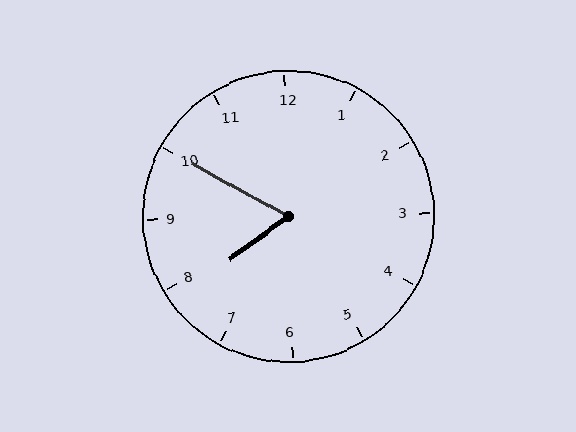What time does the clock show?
7:50.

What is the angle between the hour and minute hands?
Approximately 65 degrees.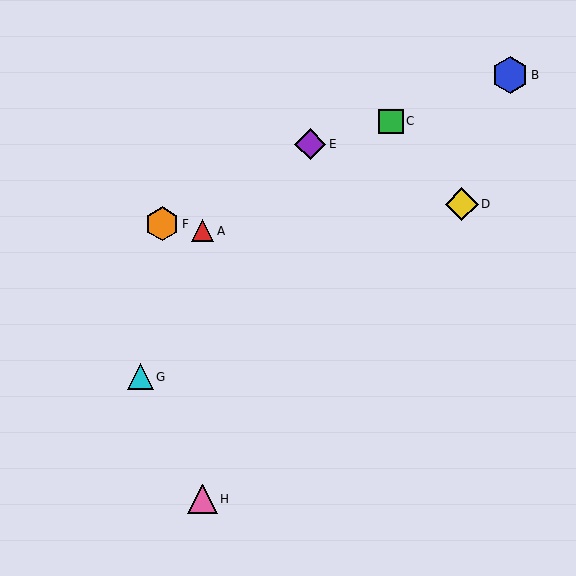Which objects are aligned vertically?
Objects A, H are aligned vertically.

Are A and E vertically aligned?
No, A is at x≈203 and E is at x≈310.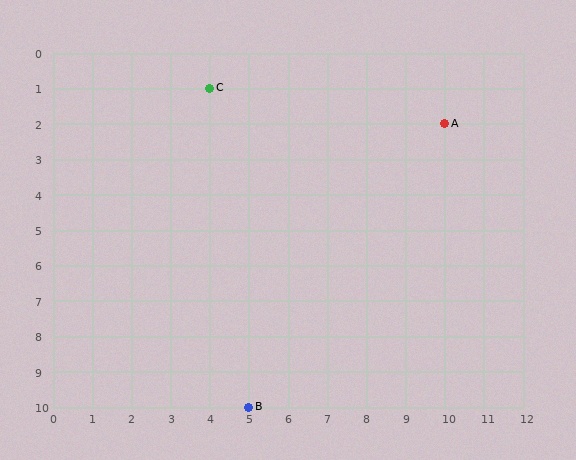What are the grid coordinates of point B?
Point B is at grid coordinates (5, 10).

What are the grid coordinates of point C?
Point C is at grid coordinates (4, 1).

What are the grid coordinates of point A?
Point A is at grid coordinates (10, 2).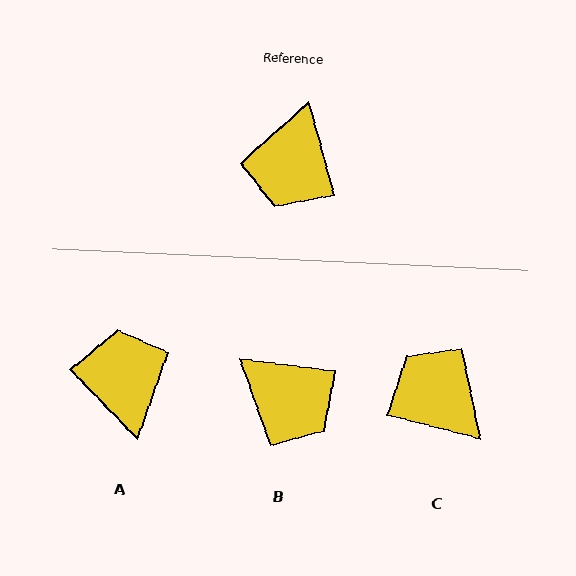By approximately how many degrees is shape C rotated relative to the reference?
Approximately 120 degrees clockwise.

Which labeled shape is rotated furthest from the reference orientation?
A, about 151 degrees away.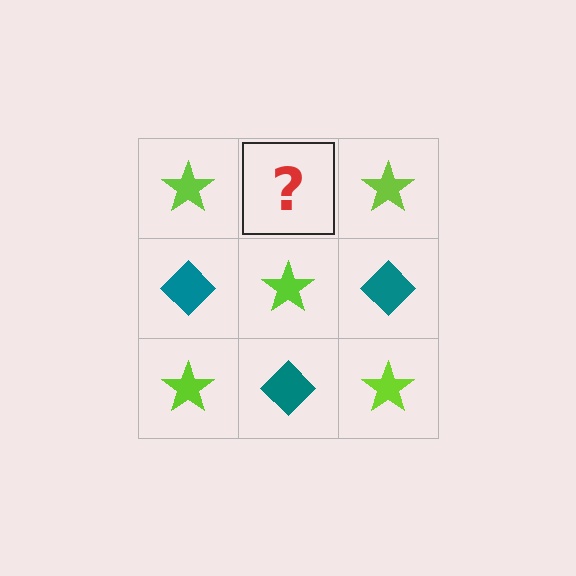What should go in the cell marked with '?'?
The missing cell should contain a teal diamond.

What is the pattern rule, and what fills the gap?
The rule is that it alternates lime star and teal diamond in a checkerboard pattern. The gap should be filled with a teal diamond.